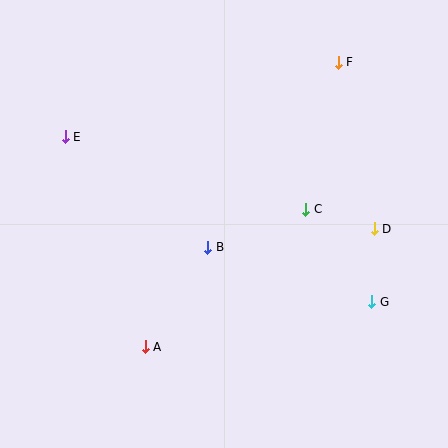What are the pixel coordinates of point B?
Point B is at (208, 247).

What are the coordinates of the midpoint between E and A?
The midpoint between E and A is at (105, 242).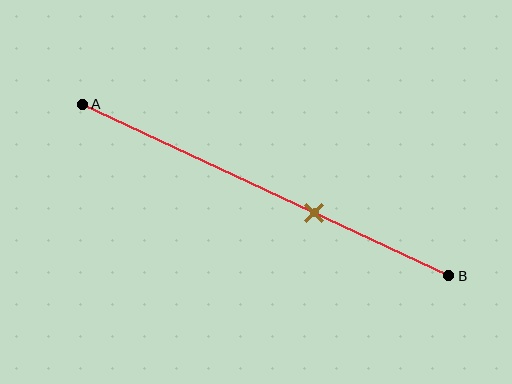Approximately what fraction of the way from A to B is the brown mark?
The brown mark is approximately 65% of the way from A to B.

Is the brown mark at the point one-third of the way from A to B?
No, the mark is at about 65% from A, not at the 33% one-third point.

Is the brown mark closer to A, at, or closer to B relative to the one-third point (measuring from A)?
The brown mark is closer to point B than the one-third point of segment AB.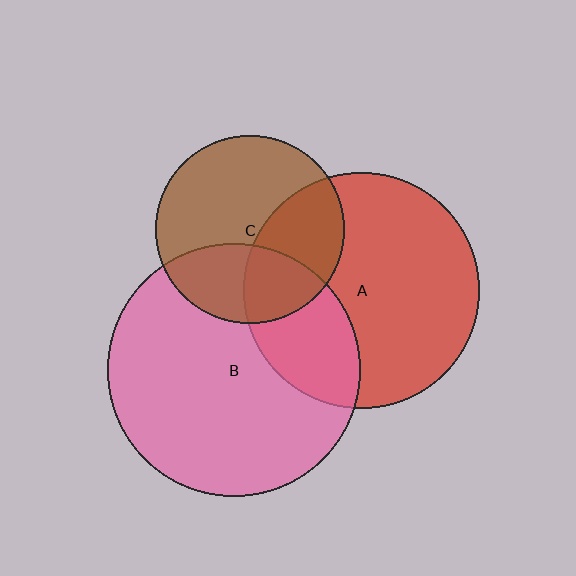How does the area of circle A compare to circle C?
Approximately 1.6 times.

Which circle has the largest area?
Circle B (pink).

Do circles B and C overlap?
Yes.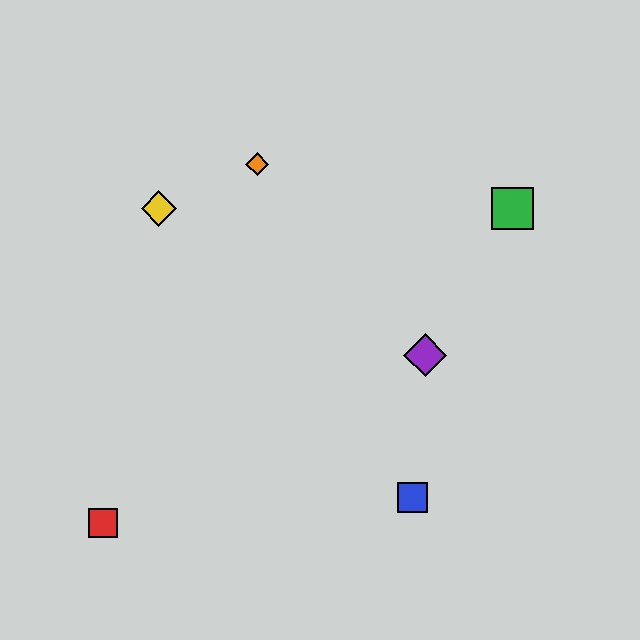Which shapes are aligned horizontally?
The green square, the yellow diamond are aligned horizontally.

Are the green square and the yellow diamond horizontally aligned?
Yes, both are at y≈209.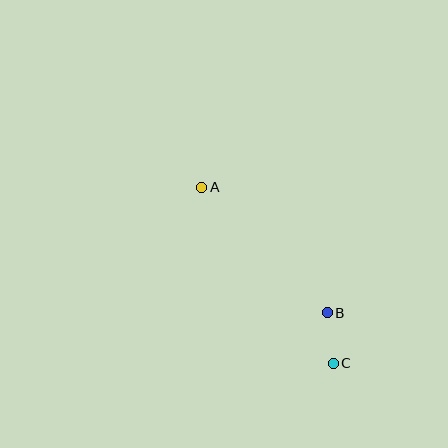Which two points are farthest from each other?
Points A and C are farthest from each other.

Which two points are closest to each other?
Points B and C are closest to each other.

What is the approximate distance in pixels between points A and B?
The distance between A and B is approximately 177 pixels.